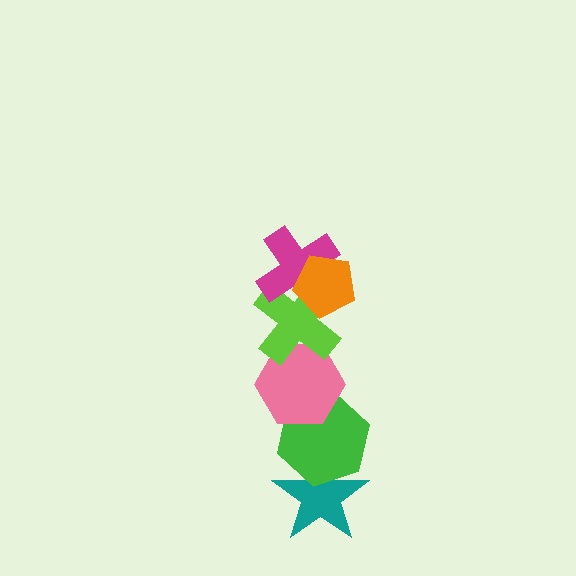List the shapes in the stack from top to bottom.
From top to bottom: the orange pentagon, the magenta cross, the lime cross, the pink hexagon, the green hexagon, the teal star.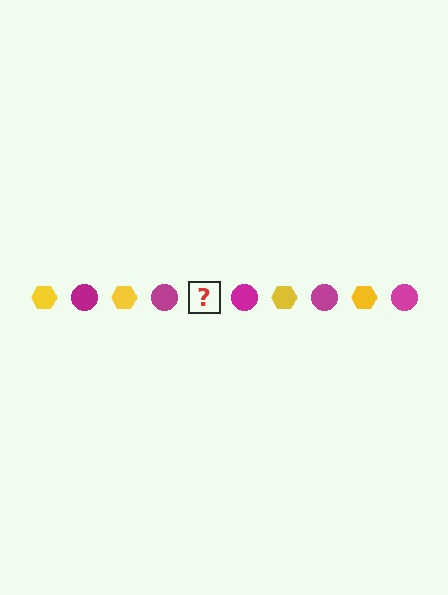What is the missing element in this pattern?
The missing element is a yellow hexagon.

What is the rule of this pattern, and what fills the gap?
The rule is that the pattern alternates between yellow hexagon and magenta circle. The gap should be filled with a yellow hexagon.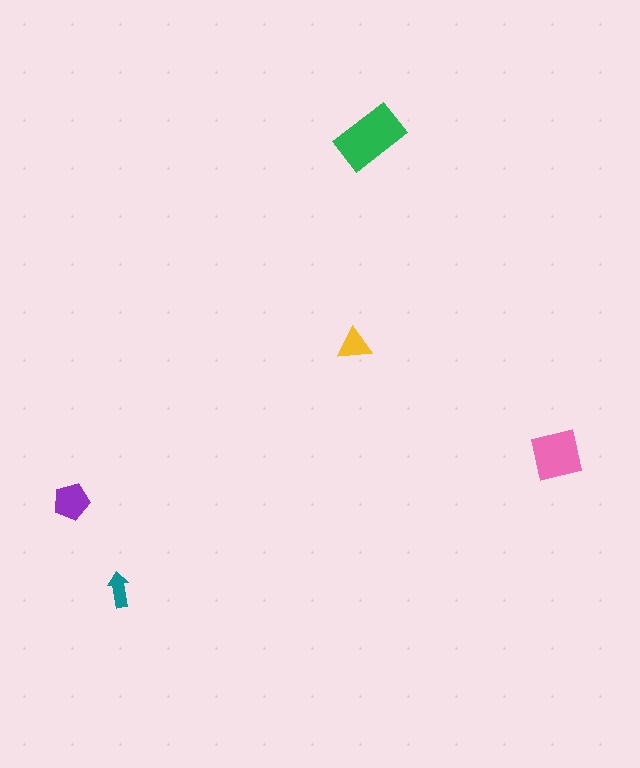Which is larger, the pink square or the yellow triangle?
The pink square.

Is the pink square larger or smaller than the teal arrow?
Larger.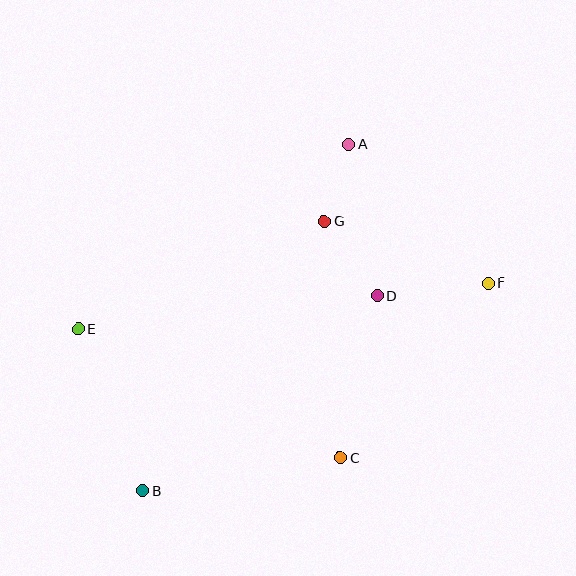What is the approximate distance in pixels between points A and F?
The distance between A and F is approximately 197 pixels.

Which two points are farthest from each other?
Points E and F are farthest from each other.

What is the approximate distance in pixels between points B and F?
The distance between B and F is approximately 403 pixels.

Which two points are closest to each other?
Points A and G are closest to each other.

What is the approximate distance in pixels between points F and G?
The distance between F and G is approximately 175 pixels.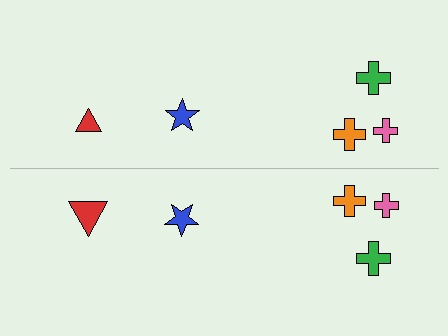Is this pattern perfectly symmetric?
No, the pattern is not perfectly symmetric. The red triangle on the bottom side has a different size than its mirror counterpart.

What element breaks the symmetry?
The red triangle on the bottom side has a different size than its mirror counterpart.